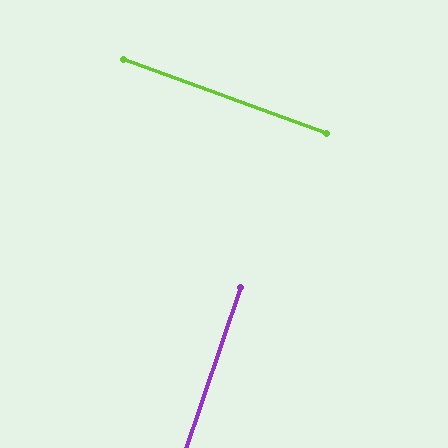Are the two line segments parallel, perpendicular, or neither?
Perpendicular — they meet at approximately 89°.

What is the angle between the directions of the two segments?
Approximately 89 degrees.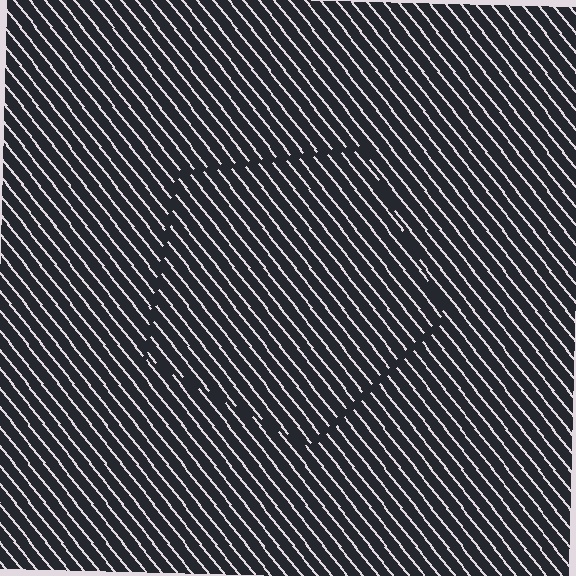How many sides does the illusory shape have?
5 sides — the line-ends trace a pentagon.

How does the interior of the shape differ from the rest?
The interior of the shape contains the same grating, shifted by half a period — the contour is defined by the phase discontinuity where line-ends from the inner and outer gratings abut.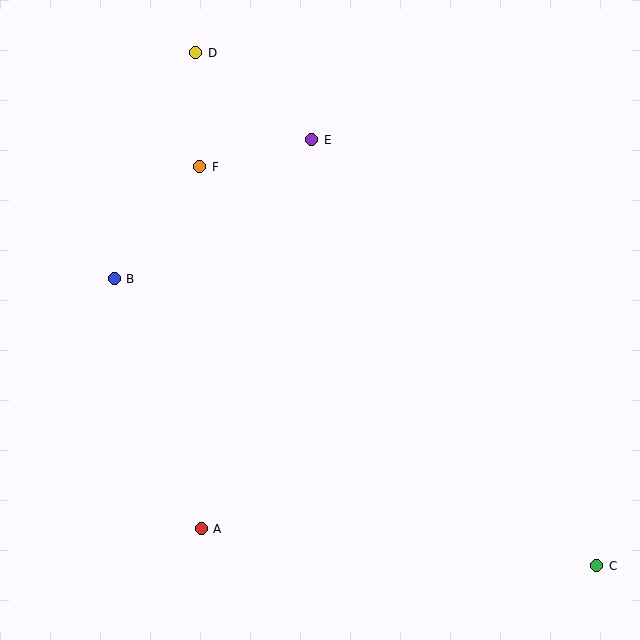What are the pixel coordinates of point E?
Point E is at (312, 140).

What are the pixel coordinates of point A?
Point A is at (201, 529).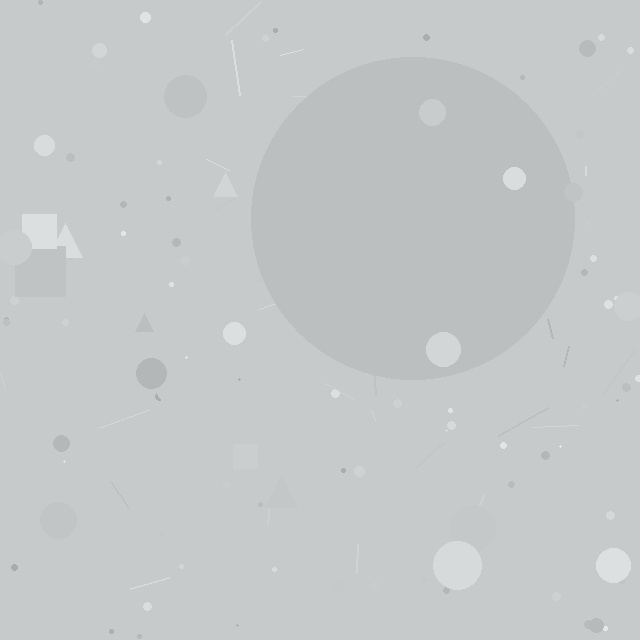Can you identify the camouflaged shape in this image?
The camouflaged shape is a circle.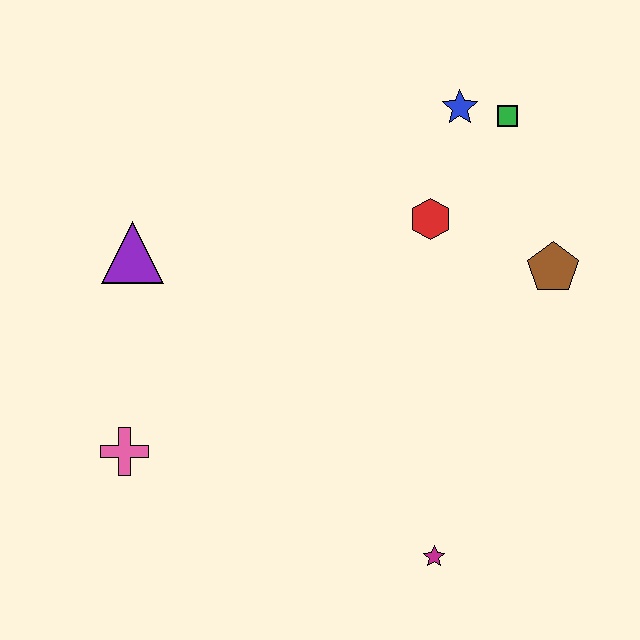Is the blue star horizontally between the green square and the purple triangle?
Yes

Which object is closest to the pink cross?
The purple triangle is closest to the pink cross.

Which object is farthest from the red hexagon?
The pink cross is farthest from the red hexagon.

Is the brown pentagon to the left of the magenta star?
No